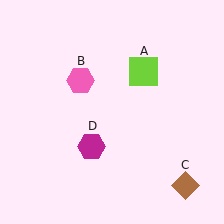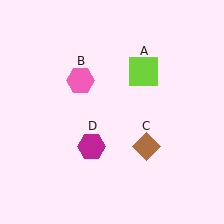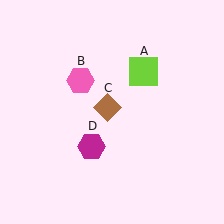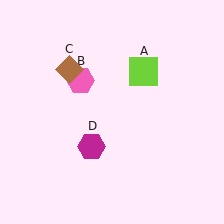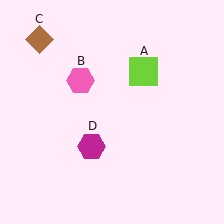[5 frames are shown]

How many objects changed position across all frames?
1 object changed position: brown diamond (object C).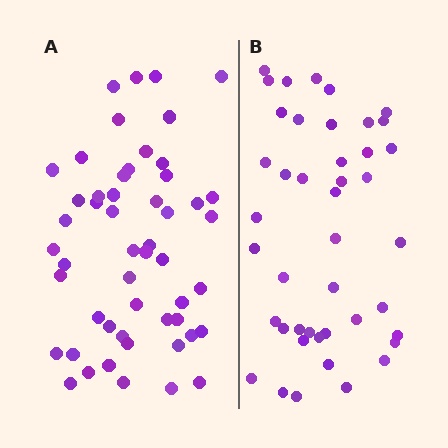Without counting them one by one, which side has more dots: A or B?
Region A (the left region) has more dots.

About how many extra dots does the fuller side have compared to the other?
Region A has roughly 8 or so more dots than region B.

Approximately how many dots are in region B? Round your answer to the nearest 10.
About 40 dots. (The exact count is 43, which rounds to 40.)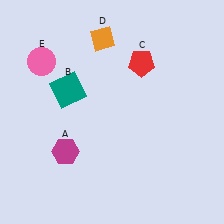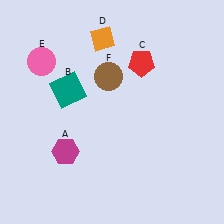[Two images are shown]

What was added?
A brown circle (F) was added in Image 2.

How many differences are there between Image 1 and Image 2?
There is 1 difference between the two images.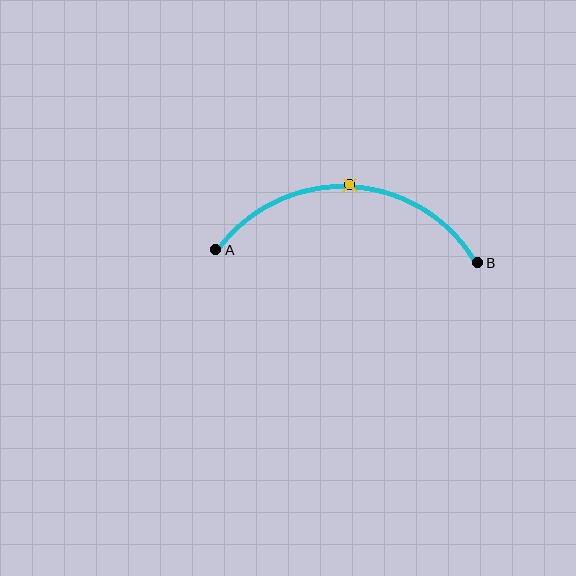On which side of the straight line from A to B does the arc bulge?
The arc bulges above the straight line connecting A and B.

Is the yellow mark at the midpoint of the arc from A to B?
Yes. The yellow mark lies on the arc at equal arc-length from both A and B — it is the arc midpoint.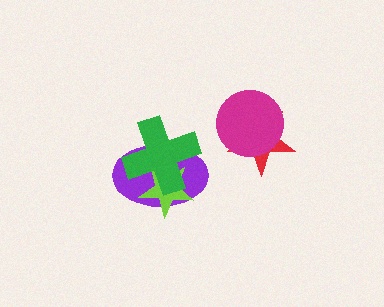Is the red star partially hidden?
Yes, it is partially covered by another shape.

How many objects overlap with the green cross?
2 objects overlap with the green cross.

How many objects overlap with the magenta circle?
1 object overlaps with the magenta circle.